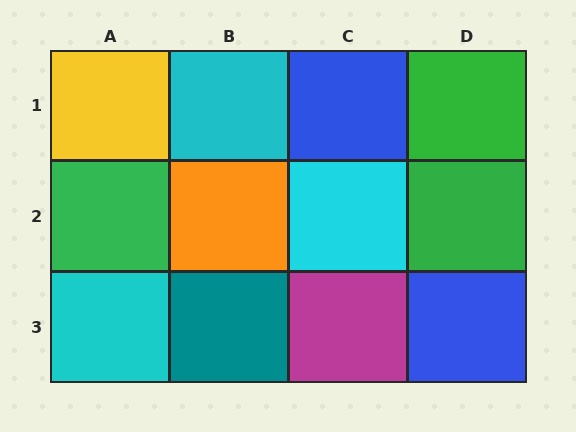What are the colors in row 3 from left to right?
Cyan, teal, magenta, blue.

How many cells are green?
3 cells are green.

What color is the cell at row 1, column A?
Yellow.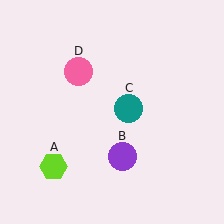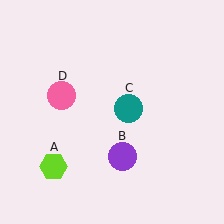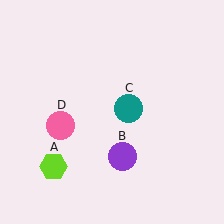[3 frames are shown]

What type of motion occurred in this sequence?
The pink circle (object D) rotated counterclockwise around the center of the scene.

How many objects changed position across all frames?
1 object changed position: pink circle (object D).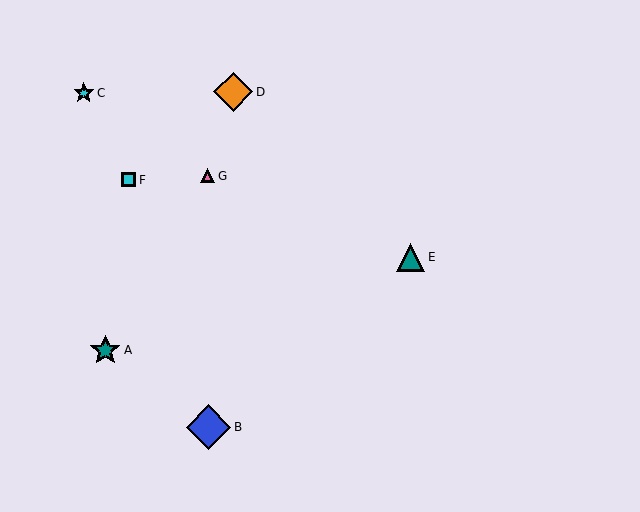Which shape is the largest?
The blue diamond (labeled B) is the largest.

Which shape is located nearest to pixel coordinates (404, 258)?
The teal triangle (labeled E) at (411, 257) is nearest to that location.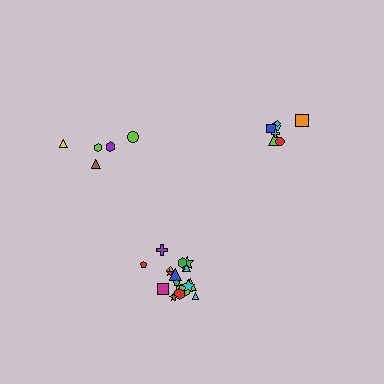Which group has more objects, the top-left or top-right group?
The top-right group.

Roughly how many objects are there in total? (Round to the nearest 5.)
Roughly 30 objects in total.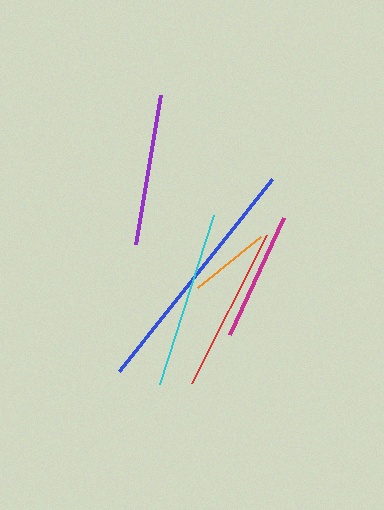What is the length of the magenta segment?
The magenta segment is approximately 129 pixels long.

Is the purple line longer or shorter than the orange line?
The purple line is longer than the orange line.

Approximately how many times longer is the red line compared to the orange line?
The red line is approximately 2.0 times the length of the orange line.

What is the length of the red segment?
The red segment is approximately 165 pixels long.